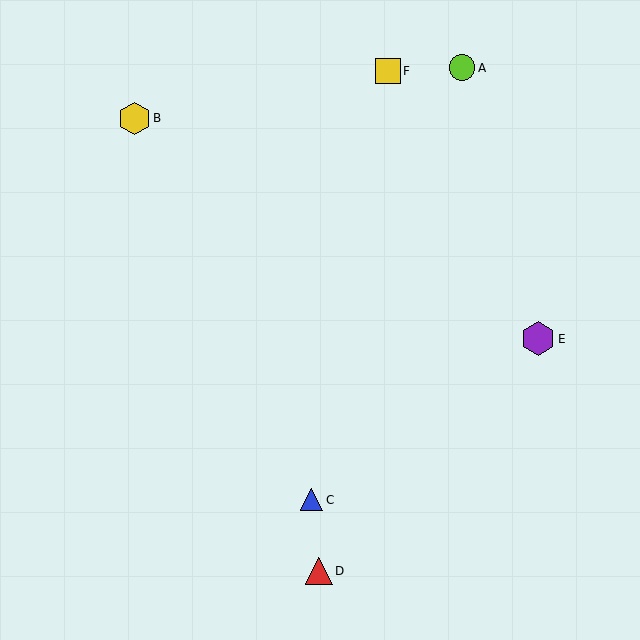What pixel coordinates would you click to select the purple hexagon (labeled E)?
Click at (538, 339) to select the purple hexagon E.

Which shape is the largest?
The purple hexagon (labeled E) is the largest.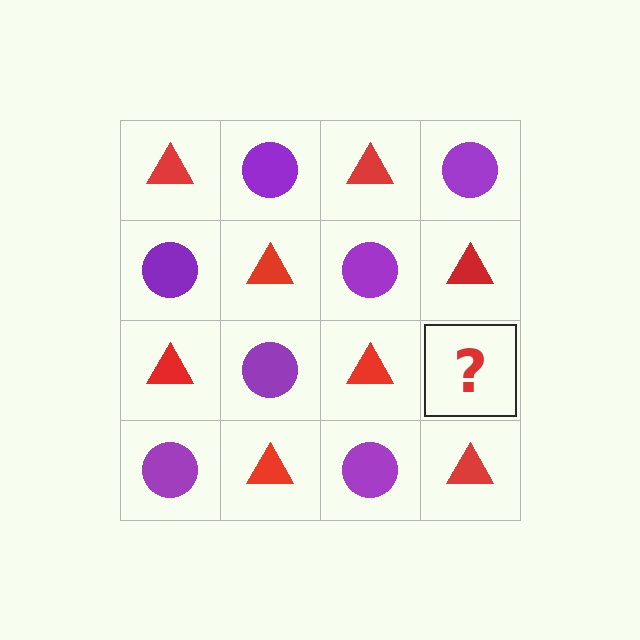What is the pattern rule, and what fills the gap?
The rule is that it alternates red triangle and purple circle in a checkerboard pattern. The gap should be filled with a purple circle.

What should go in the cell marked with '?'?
The missing cell should contain a purple circle.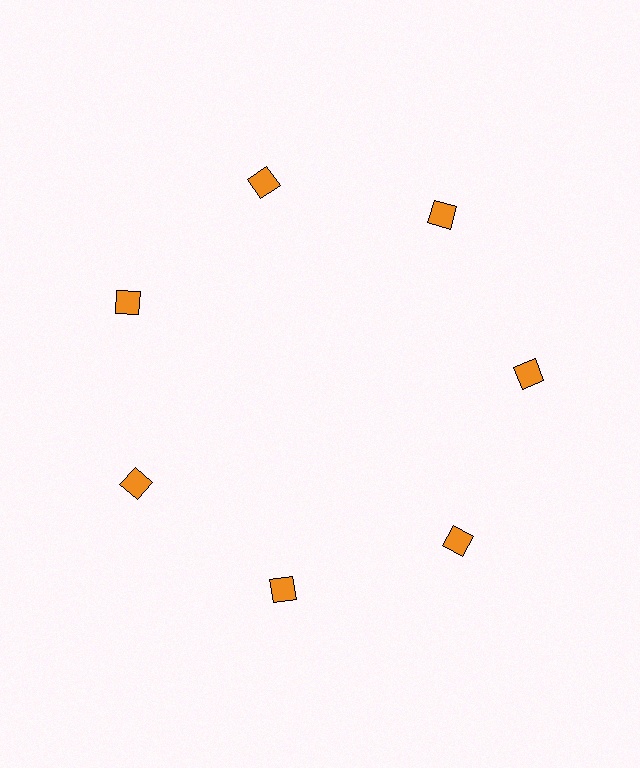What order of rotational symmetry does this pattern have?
This pattern has 7-fold rotational symmetry.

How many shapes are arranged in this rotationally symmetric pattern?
There are 7 shapes, arranged in 7 groups of 1.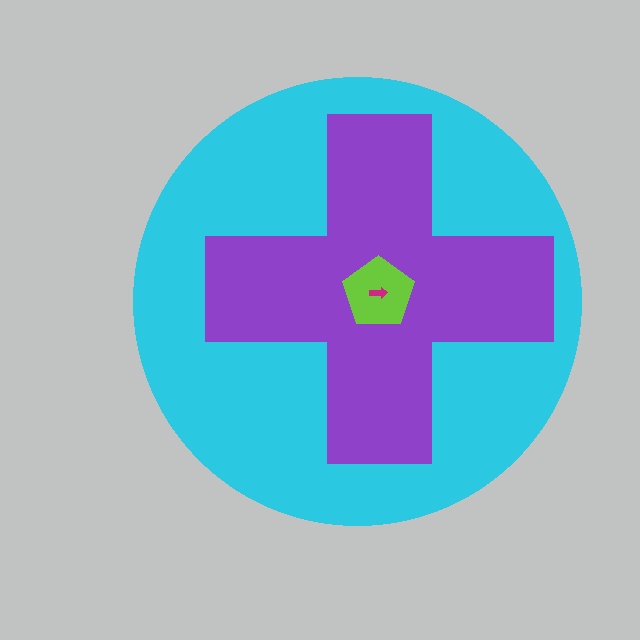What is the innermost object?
The magenta arrow.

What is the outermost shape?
The cyan circle.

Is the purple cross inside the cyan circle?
Yes.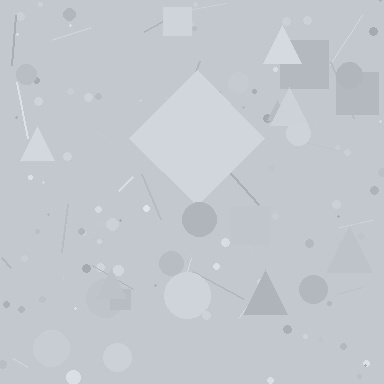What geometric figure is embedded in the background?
A diamond is embedded in the background.